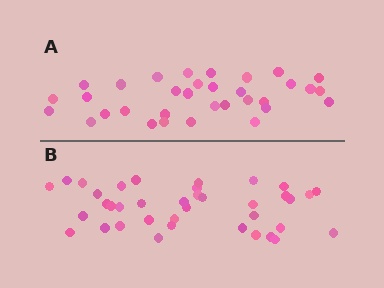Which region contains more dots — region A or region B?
Region B (the bottom region) has more dots.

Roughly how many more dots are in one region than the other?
Region B has about 5 more dots than region A.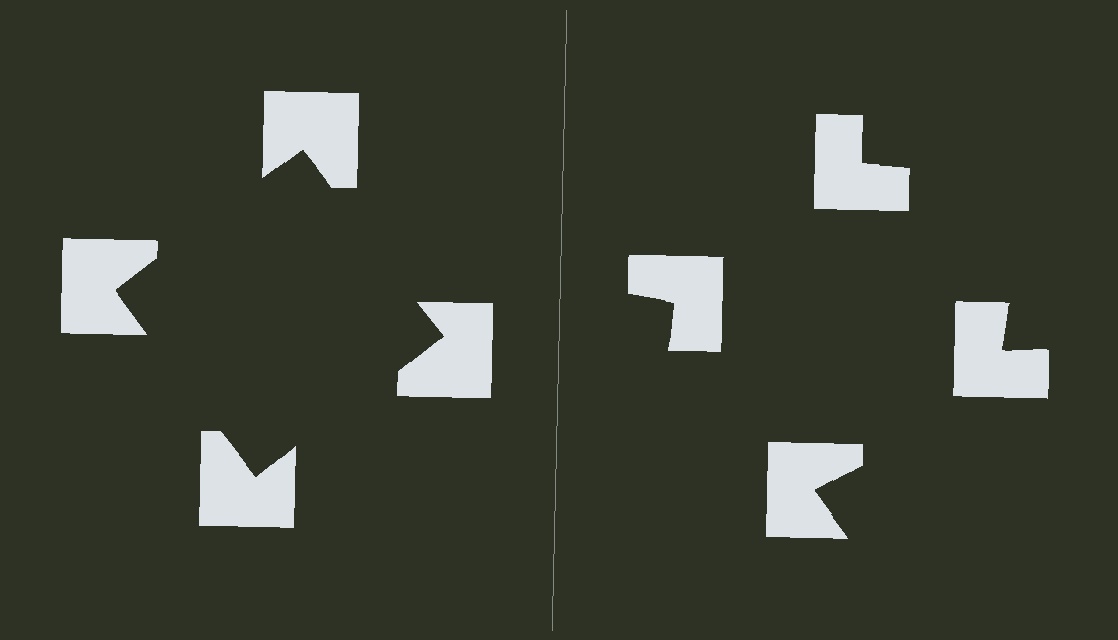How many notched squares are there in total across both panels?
8 — 4 on each side.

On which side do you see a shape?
An illusory square appears on the left side. On the right side the wedge cuts are rotated, so no coherent shape forms.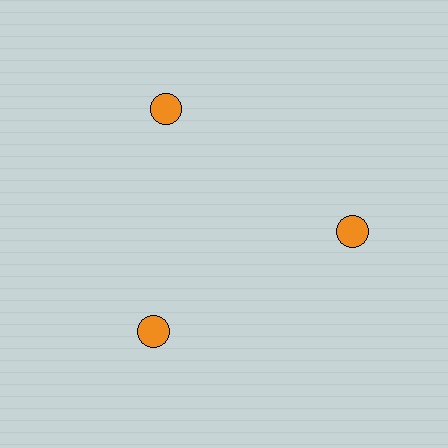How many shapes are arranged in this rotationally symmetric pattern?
There are 3 shapes, arranged in 3 groups of 1.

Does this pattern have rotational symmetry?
Yes, this pattern has 3-fold rotational symmetry. It looks the same after rotating 120 degrees around the center.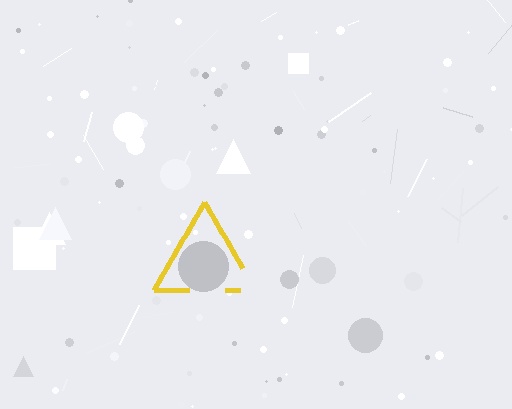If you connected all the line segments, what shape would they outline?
They would outline a triangle.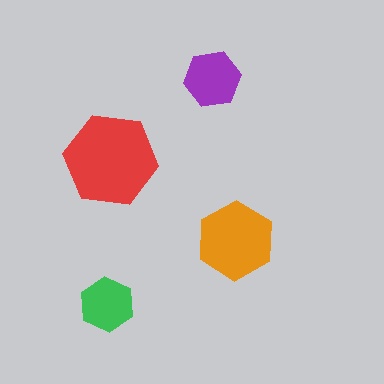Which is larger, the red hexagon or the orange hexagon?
The red one.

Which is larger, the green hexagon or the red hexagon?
The red one.